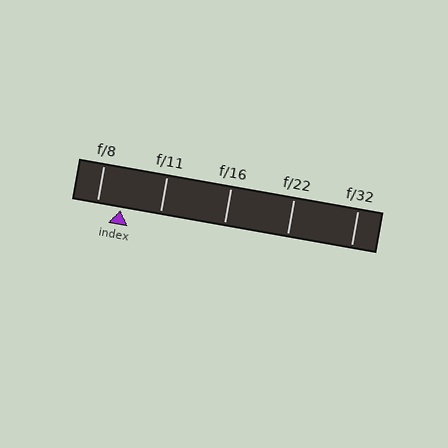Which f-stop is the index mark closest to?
The index mark is closest to f/8.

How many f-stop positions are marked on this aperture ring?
There are 5 f-stop positions marked.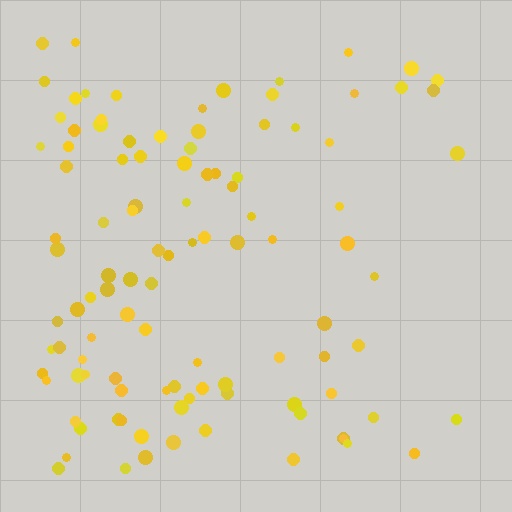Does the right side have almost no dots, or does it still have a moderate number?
Still a moderate number, just noticeably fewer than the left.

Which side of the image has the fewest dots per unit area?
The right.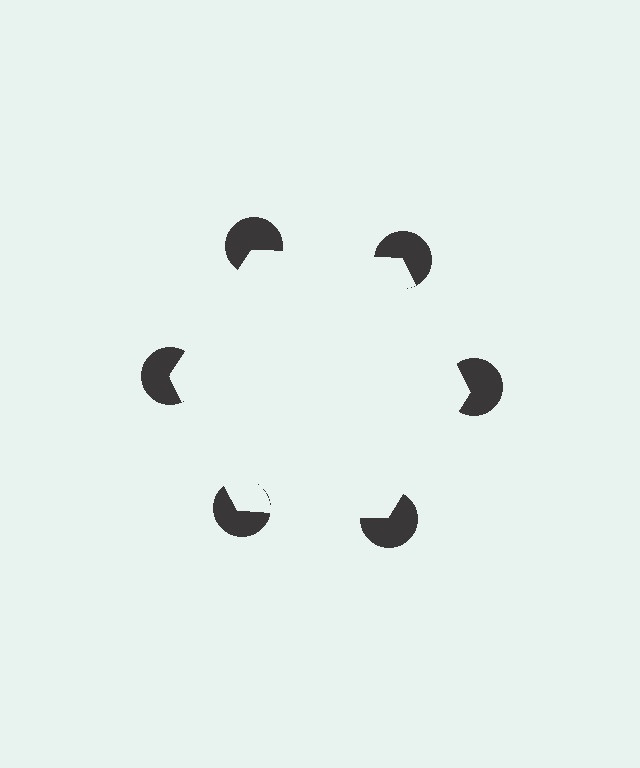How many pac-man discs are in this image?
There are 6 — one at each vertex of the illusory hexagon.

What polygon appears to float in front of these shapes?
An illusory hexagon — its edges are inferred from the aligned wedge cuts in the pac-man discs, not physically drawn.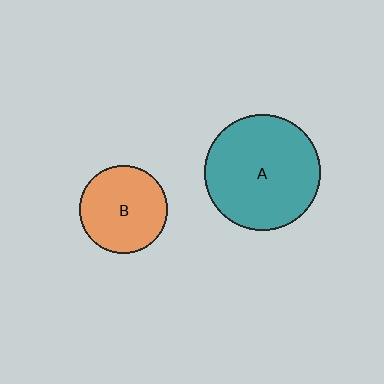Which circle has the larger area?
Circle A (teal).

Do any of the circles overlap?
No, none of the circles overlap.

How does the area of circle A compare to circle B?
Approximately 1.7 times.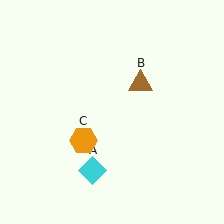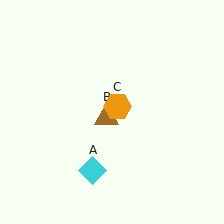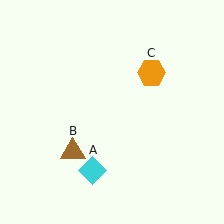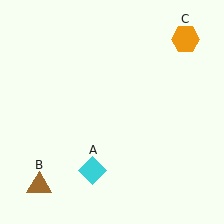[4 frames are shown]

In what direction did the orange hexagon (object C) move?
The orange hexagon (object C) moved up and to the right.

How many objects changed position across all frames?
2 objects changed position: brown triangle (object B), orange hexagon (object C).